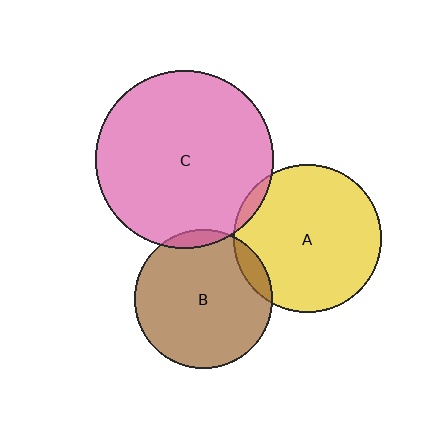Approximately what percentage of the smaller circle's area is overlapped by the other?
Approximately 5%.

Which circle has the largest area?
Circle C (pink).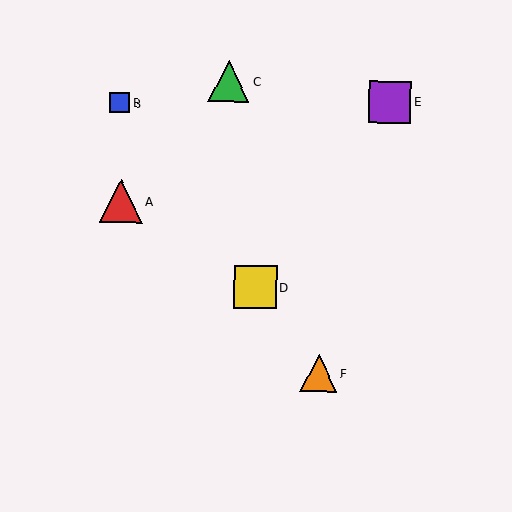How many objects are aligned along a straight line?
3 objects (B, D, F) are aligned along a straight line.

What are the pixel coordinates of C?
Object C is at (229, 81).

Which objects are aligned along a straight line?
Objects B, D, F are aligned along a straight line.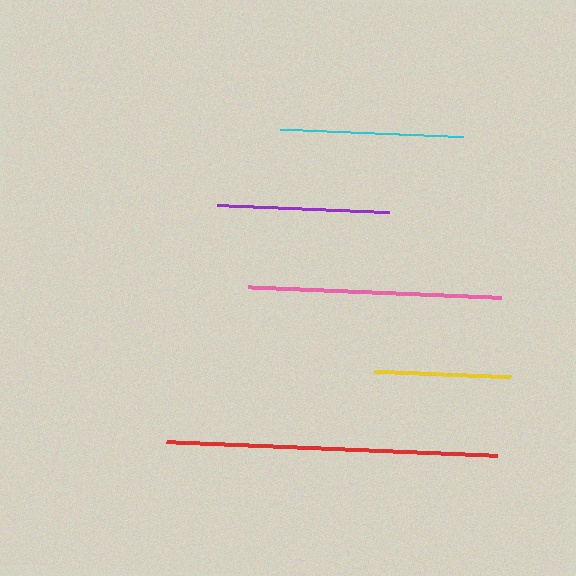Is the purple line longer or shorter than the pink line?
The pink line is longer than the purple line.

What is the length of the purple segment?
The purple segment is approximately 172 pixels long.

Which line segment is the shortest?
The yellow line is the shortest at approximately 137 pixels.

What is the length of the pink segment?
The pink segment is approximately 253 pixels long.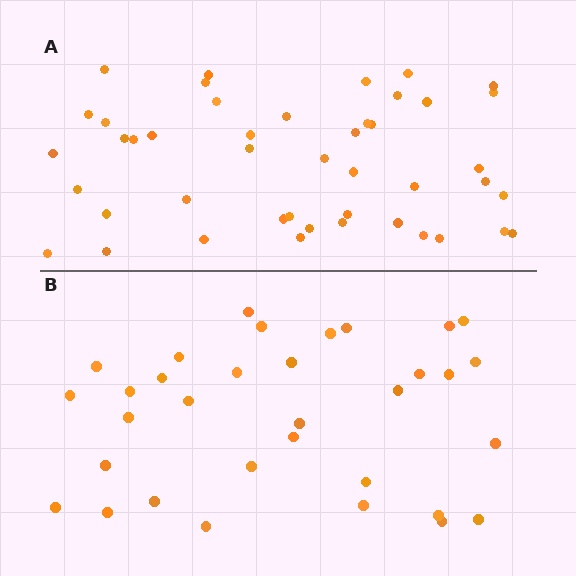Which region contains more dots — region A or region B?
Region A (the top region) has more dots.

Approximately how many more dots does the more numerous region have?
Region A has roughly 12 or so more dots than region B.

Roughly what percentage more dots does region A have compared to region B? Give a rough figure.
About 35% more.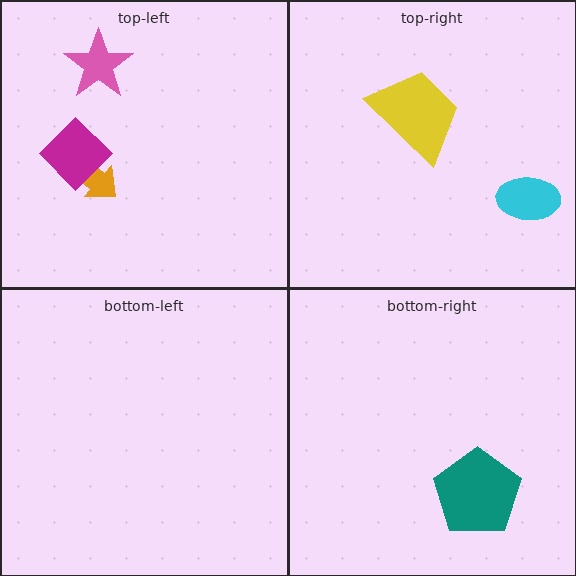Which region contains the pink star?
The top-left region.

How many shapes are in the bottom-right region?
1.